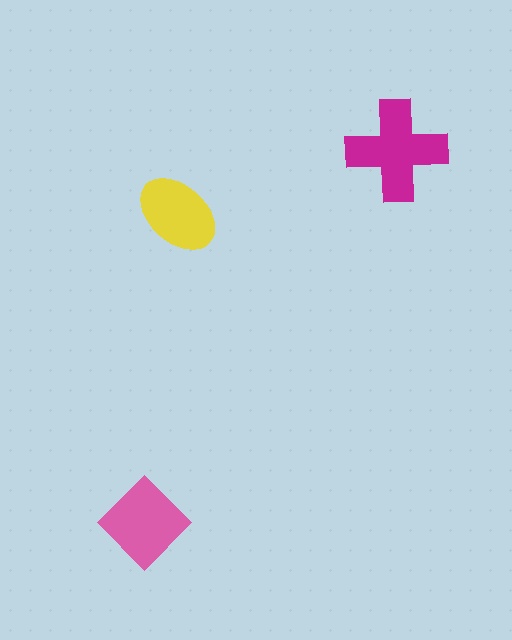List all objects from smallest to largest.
The yellow ellipse, the pink diamond, the magenta cross.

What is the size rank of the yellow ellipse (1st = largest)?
3rd.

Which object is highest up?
The magenta cross is topmost.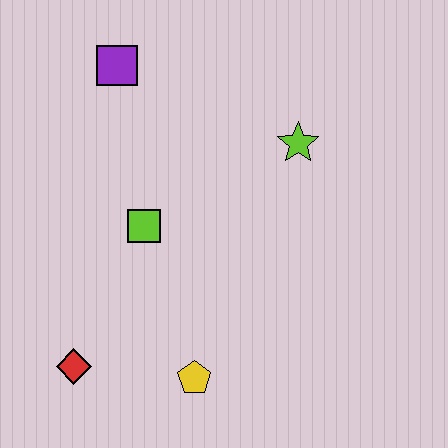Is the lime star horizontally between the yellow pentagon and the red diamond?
No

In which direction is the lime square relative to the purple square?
The lime square is below the purple square.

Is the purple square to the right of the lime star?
No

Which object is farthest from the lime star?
The red diamond is farthest from the lime star.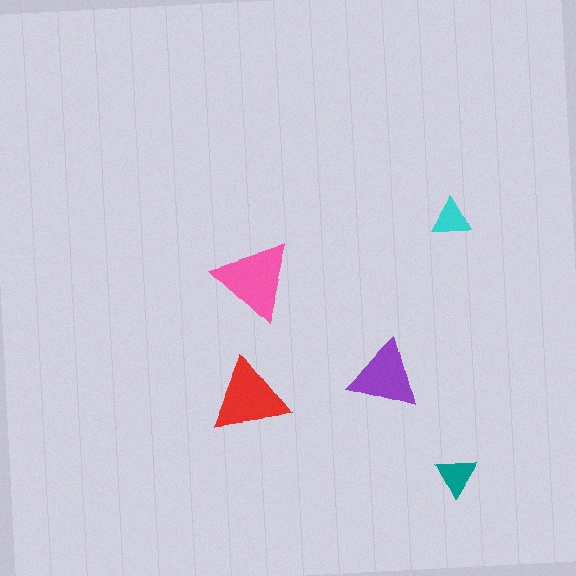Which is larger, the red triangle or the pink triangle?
The pink one.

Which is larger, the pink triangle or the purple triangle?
The pink one.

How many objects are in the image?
There are 5 objects in the image.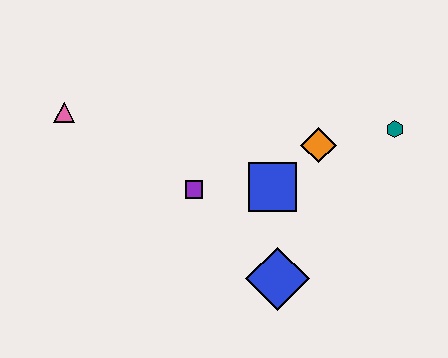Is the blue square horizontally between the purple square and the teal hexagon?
Yes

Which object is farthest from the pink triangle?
The teal hexagon is farthest from the pink triangle.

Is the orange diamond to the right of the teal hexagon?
No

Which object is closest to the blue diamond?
The blue square is closest to the blue diamond.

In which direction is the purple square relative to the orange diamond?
The purple square is to the left of the orange diamond.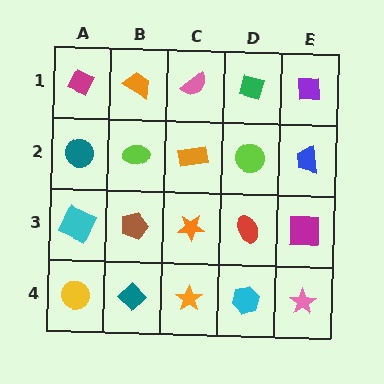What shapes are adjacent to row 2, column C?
A pink semicircle (row 1, column C), an orange star (row 3, column C), a lime ellipse (row 2, column B), a lime circle (row 2, column D).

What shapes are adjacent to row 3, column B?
A lime ellipse (row 2, column B), a teal diamond (row 4, column B), a cyan square (row 3, column A), an orange star (row 3, column C).